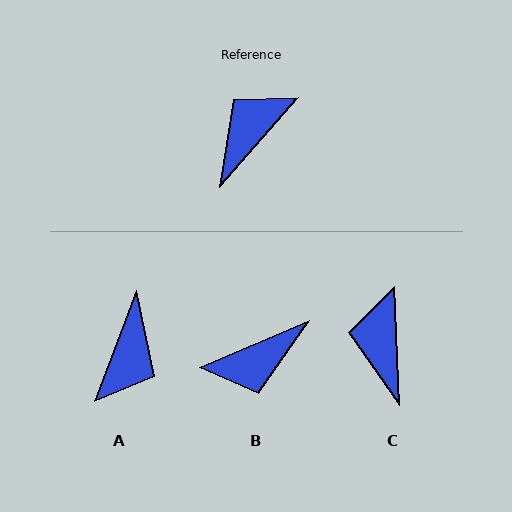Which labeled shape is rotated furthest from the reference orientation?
A, about 159 degrees away.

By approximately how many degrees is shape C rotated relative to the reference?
Approximately 44 degrees counter-clockwise.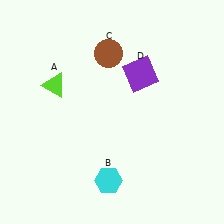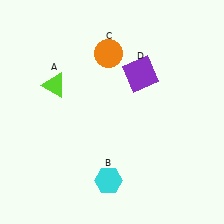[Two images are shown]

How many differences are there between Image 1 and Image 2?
There is 1 difference between the two images.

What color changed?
The circle (C) changed from brown in Image 1 to orange in Image 2.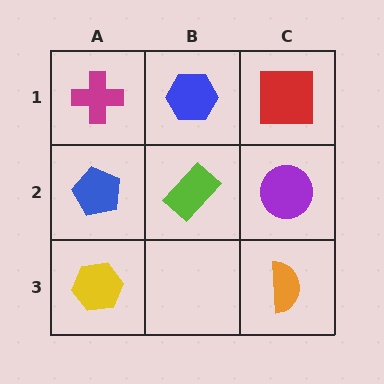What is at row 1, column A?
A magenta cross.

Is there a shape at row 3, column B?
No, that cell is empty.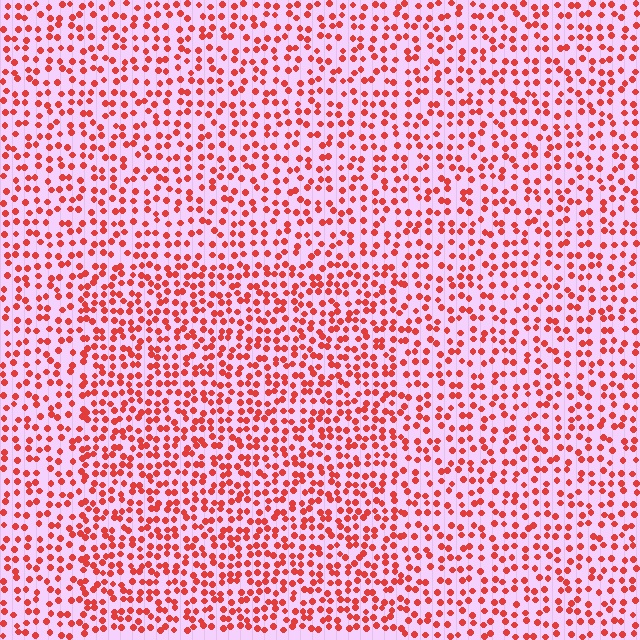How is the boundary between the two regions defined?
The boundary is defined by a change in element density (approximately 1.4x ratio). All elements are the same color, size, and shape.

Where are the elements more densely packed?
The elements are more densely packed inside the rectangle boundary.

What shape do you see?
I see a rectangle.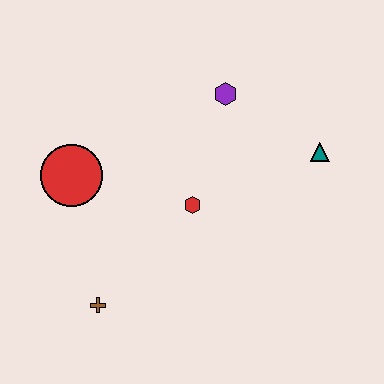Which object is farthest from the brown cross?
The teal triangle is farthest from the brown cross.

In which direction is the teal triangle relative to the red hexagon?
The teal triangle is to the right of the red hexagon.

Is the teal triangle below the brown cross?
No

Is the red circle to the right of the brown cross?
No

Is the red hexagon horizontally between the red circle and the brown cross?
No